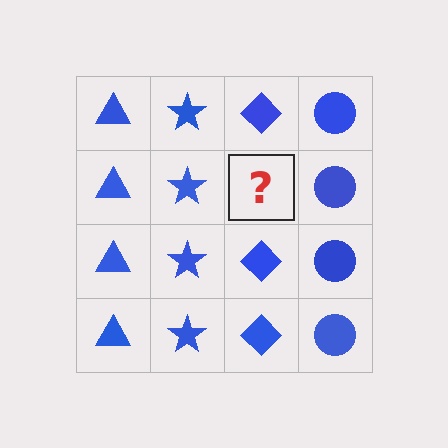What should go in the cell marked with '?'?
The missing cell should contain a blue diamond.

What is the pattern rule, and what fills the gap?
The rule is that each column has a consistent shape. The gap should be filled with a blue diamond.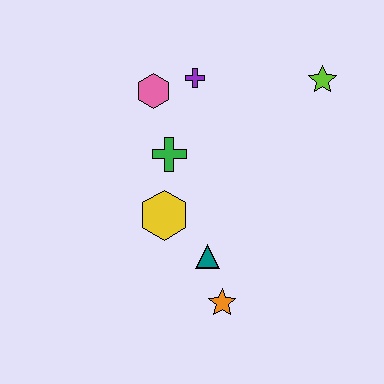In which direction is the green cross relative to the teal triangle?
The green cross is above the teal triangle.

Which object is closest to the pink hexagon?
The purple cross is closest to the pink hexagon.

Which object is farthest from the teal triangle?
The lime star is farthest from the teal triangle.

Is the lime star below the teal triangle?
No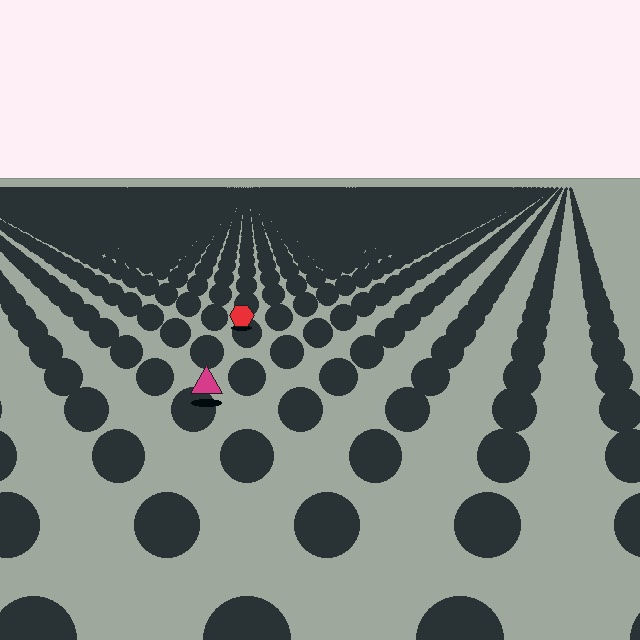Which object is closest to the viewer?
The magenta triangle is closest. The texture marks near it are larger and more spread out.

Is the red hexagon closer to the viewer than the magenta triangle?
No. The magenta triangle is closer — you can tell from the texture gradient: the ground texture is coarser near it.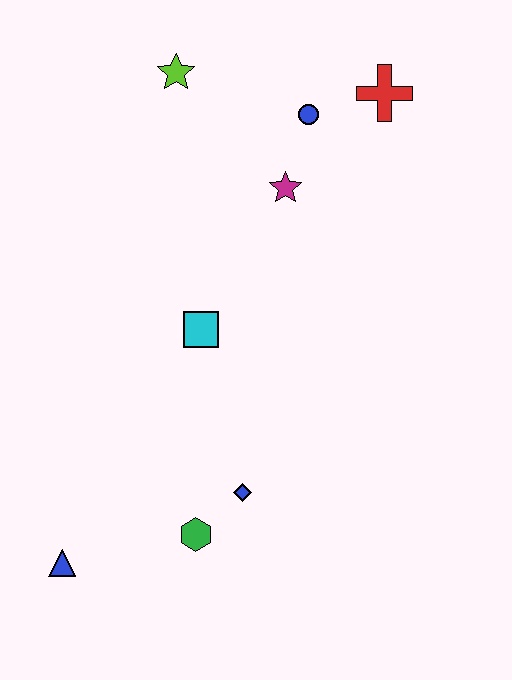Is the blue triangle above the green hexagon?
No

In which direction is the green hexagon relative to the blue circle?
The green hexagon is below the blue circle.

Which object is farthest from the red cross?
The blue triangle is farthest from the red cross.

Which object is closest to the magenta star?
The blue circle is closest to the magenta star.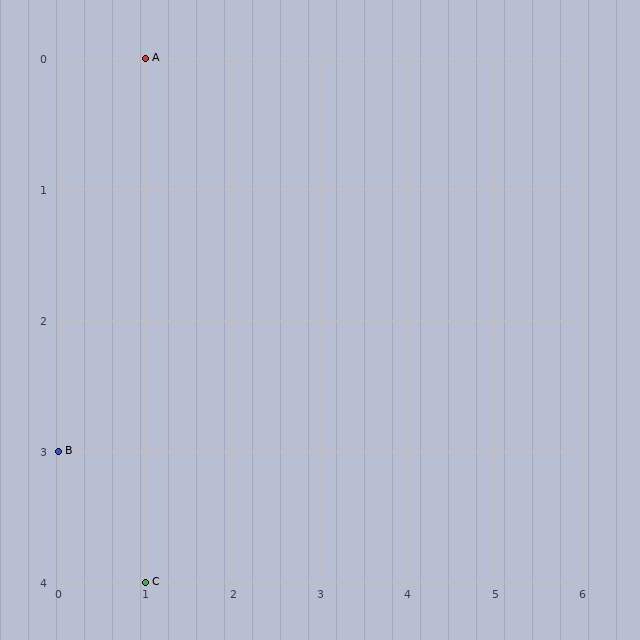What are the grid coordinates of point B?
Point B is at grid coordinates (0, 3).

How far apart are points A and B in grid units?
Points A and B are 1 column and 3 rows apart (about 3.2 grid units diagonally).